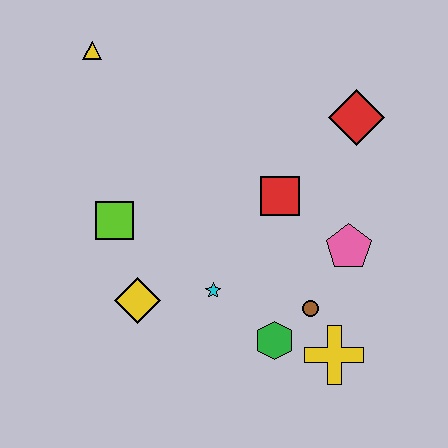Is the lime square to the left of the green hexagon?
Yes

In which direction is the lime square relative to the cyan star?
The lime square is to the left of the cyan star.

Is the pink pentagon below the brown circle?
No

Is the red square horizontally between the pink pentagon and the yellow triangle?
Yes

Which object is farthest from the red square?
The yellow triangle is farthest from the red square.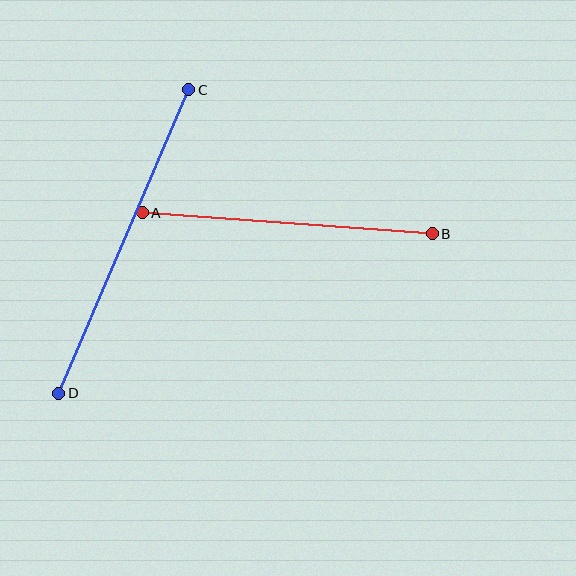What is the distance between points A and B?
The distance is approximately 291 pixels.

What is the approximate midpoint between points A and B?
The midpoint is at approximately (287, 223) pixels.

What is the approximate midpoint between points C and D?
The midpoint is at approximately (124, 242) pixels.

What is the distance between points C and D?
The distance is approximately 330 pixels.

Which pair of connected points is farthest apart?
Points C and D are farthest apart.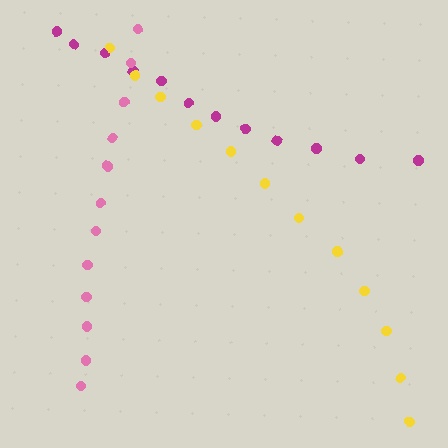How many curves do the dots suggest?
There are 3 distinct paths.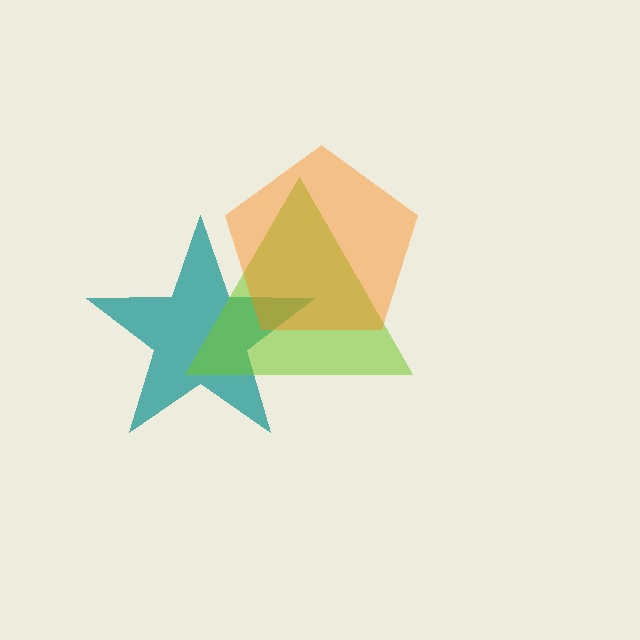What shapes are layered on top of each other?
The layered shapes are: a teal star, a lime triangle, an orange pentagon.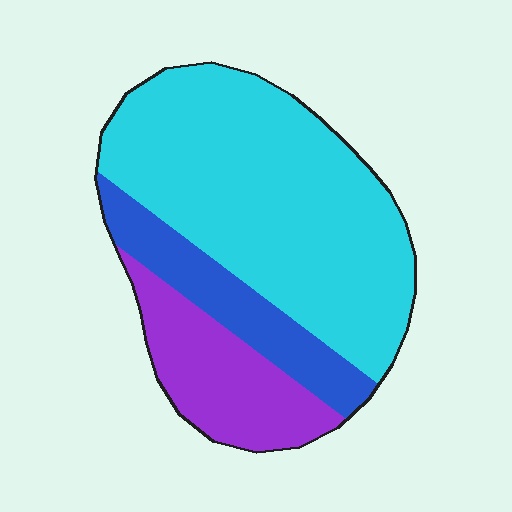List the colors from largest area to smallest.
From largest to smallest: cyan, purple, blue.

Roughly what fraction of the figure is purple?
Purple covers 21% of the figure.